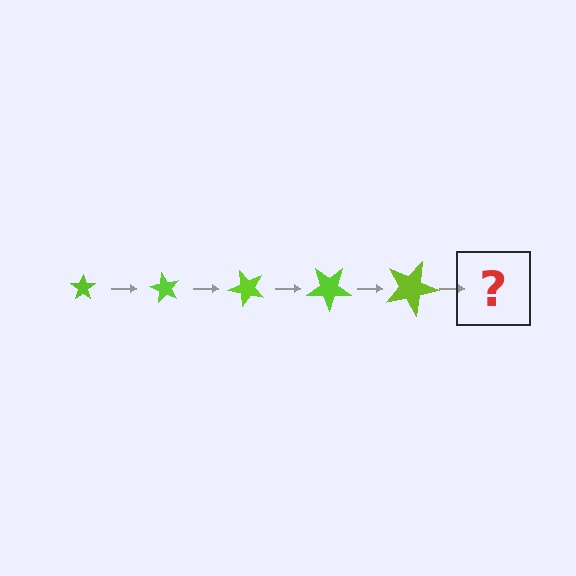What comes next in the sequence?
The next element should be a star, larger than the previous one and rotated 300 degrees from the start.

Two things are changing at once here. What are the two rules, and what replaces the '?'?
The two rules are that the star grows larger each step and it rotates 60 degrees each step. The '?' should be a star, larger than the previous one and rotated 300 degrees from the start.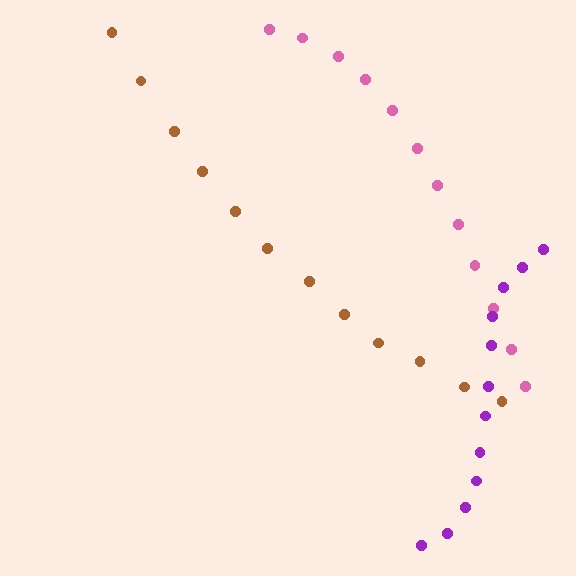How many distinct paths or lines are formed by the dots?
There are 3 distinct paths.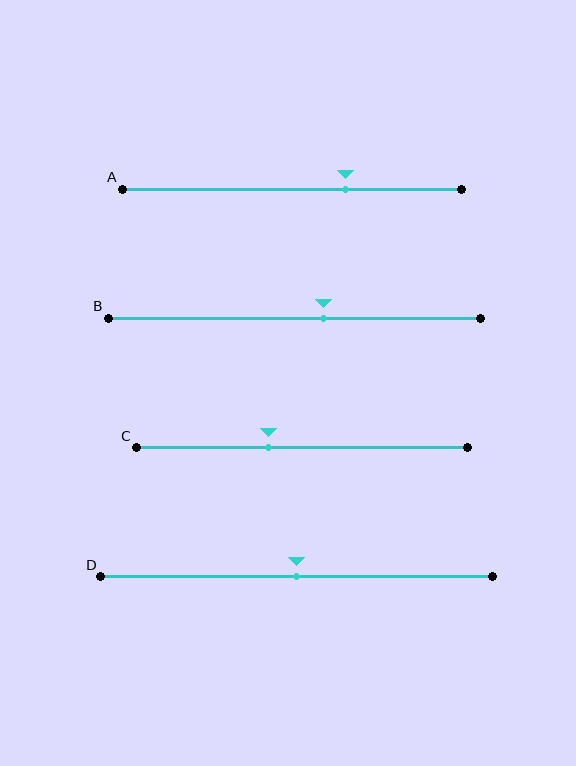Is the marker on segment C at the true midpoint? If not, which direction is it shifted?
No, the marker on segment C is shifted to the left by about 10% of the segment length.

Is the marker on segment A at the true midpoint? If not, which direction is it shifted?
No, the marker on segment A is shifted to the right by about 16% of the segment length.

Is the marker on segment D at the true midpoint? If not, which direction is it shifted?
Yes, the marker on segment D is at the true midpoint.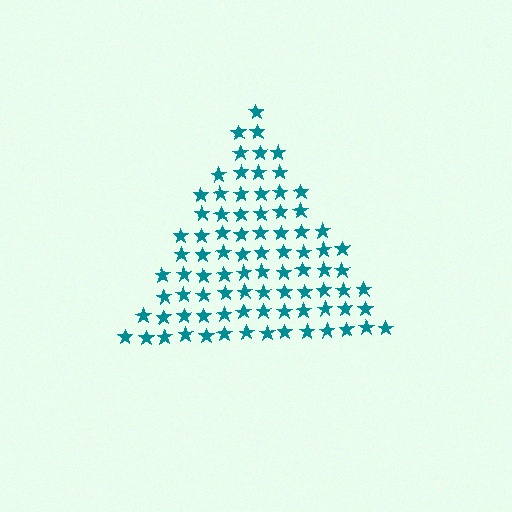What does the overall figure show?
The overall figure shows a triangle.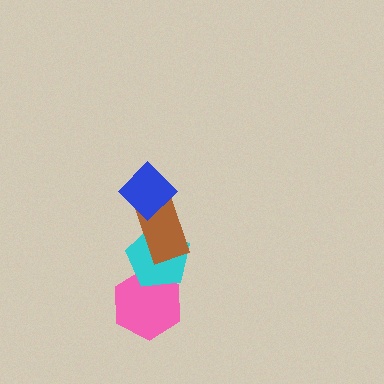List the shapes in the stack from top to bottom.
From top to bottom: the blue diamond, the brown rectangle, the cyan pentagon, the pink hexagon.